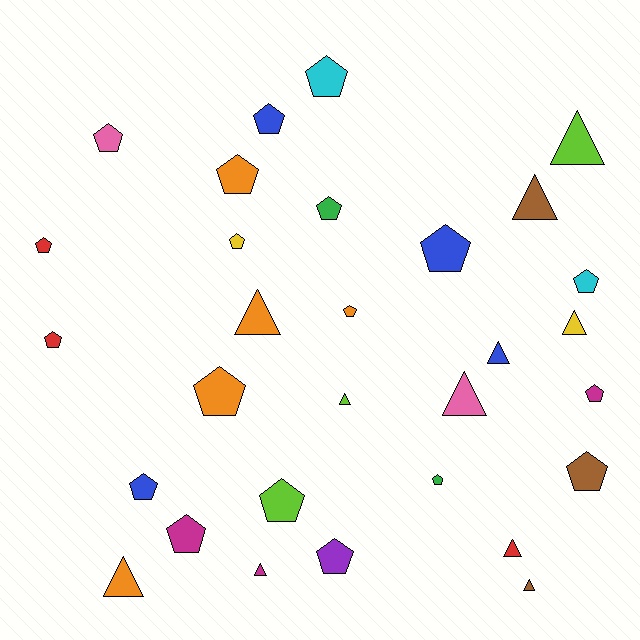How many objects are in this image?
There are 30 objects.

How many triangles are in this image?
There are 11 triangles.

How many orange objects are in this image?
There are 5 orange objects.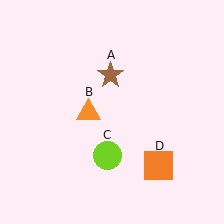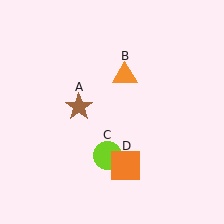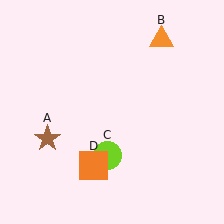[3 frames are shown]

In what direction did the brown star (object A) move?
The brown star (object A) moved down and to the left.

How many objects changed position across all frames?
3 objects changed position: brown star (object A), orange triangle (object B), orange square (object D).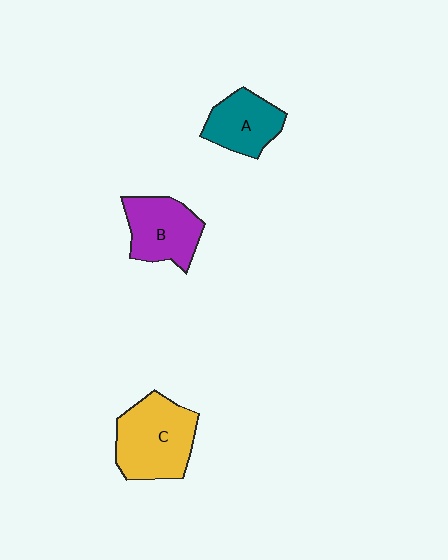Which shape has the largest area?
Shape C (yellow).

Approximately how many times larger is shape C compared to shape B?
Approximately 1.3 times.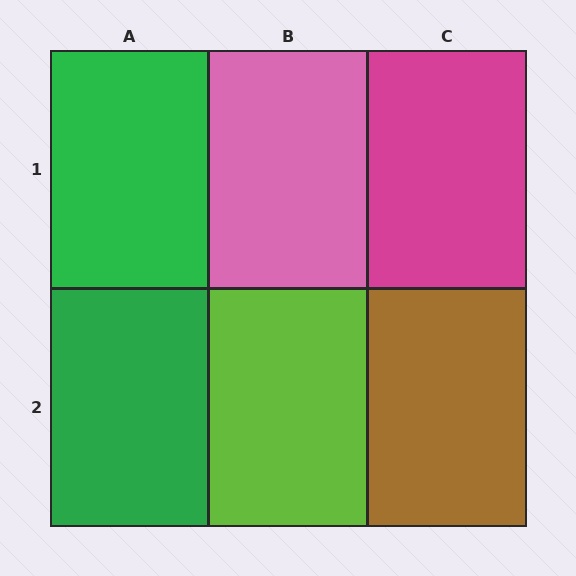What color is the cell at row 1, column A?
Green.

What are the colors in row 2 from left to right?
Green, lime, brown.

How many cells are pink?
1 cell is pink.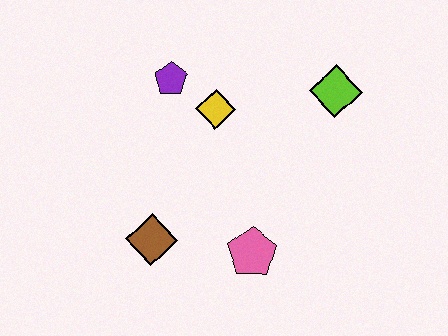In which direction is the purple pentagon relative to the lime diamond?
The purple pentagon is to the left of the lime diamond.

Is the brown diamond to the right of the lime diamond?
No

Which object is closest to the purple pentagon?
The yellow diamond is closest to the purple pentagon.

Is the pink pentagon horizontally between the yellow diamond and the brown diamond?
No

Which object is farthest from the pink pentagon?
The purple pentagon is farthest from the pink pentagon.